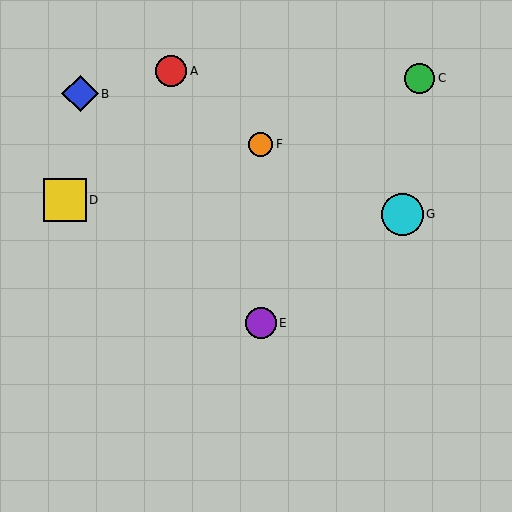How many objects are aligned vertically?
2 objects (E, F) are aligned vertically.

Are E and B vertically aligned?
No, E is at x≈261 and B is at x≈80.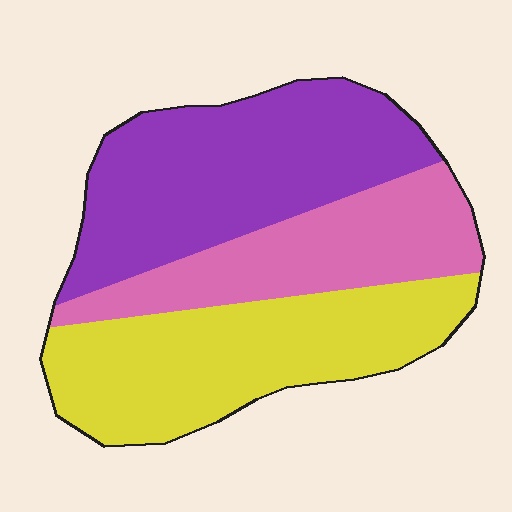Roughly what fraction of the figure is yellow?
Yellow covers around 35% of the figure.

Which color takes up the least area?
Pink, at roughly 25%.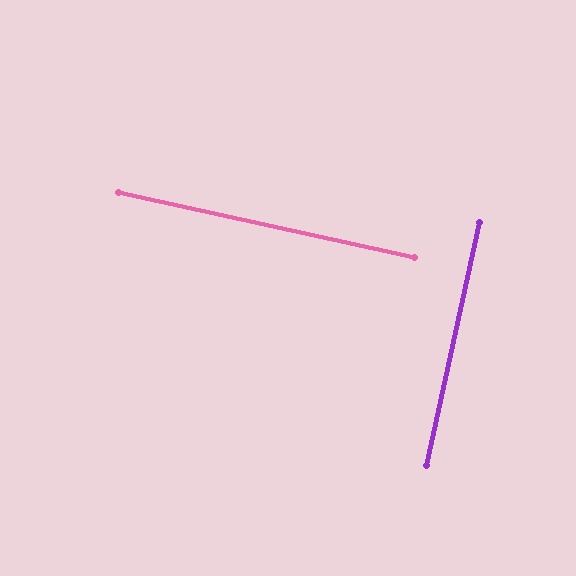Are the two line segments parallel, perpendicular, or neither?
Perpendicular — they meet at approximately 90°.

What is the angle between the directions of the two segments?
Approximately 90 degrees.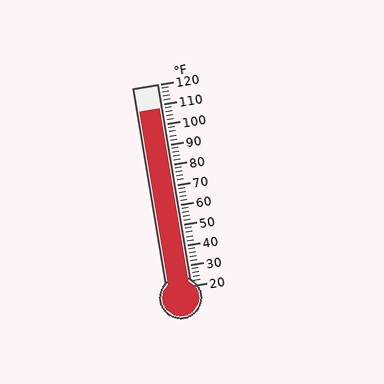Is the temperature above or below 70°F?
The temperature is above 70°F.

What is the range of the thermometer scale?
The thermometer scale ranges from 20°F to 120°F.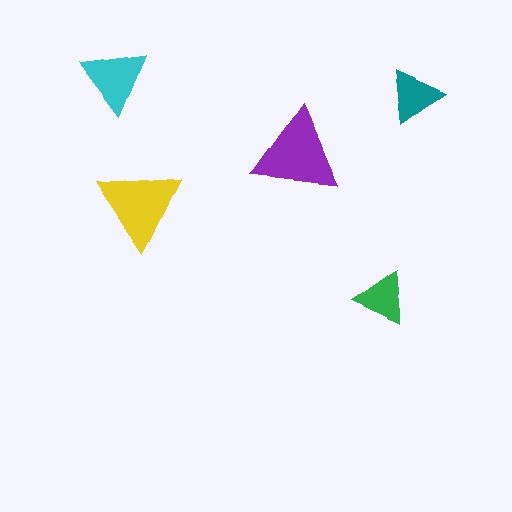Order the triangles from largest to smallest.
the purple one, the yellow one, the cyan one, the teal one, the green one.